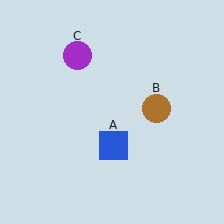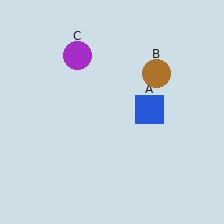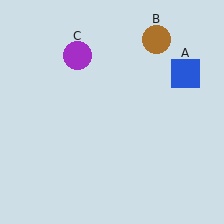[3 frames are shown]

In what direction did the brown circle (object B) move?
The brown circle (object B) moved up.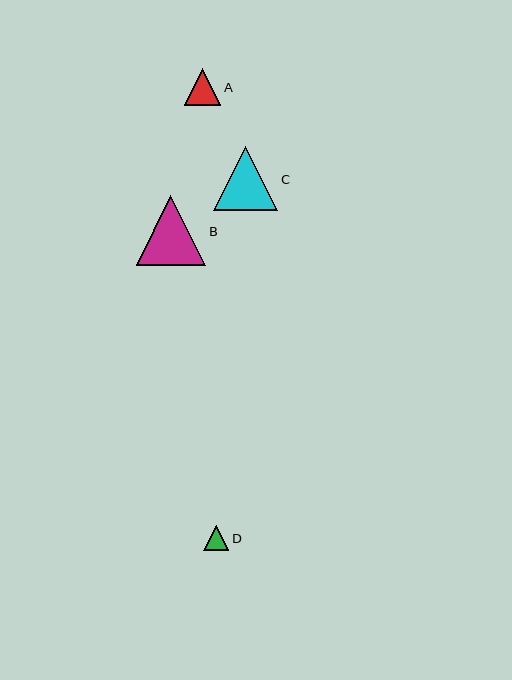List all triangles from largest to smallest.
From largest to smallest: B, C, A, D.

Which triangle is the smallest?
Triangle D is the smallest with a size of approximately 25 pixels.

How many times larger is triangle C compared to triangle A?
Triangle C is approximately 1.8 times the size of triangle A.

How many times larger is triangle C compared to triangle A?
Triangle C is approximately 1.8 times the size of triangle A.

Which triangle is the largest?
Triangle B is the largest with a size of approximately 70 pixels.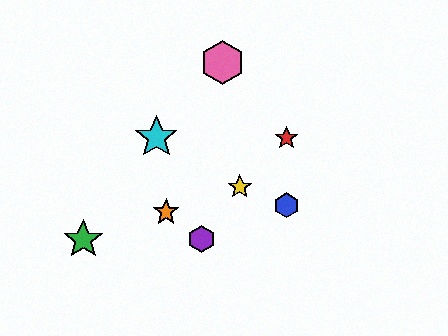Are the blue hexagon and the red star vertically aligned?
Yes, both are at x≈287.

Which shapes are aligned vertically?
The red star, the blue hexagon are aligned vertically.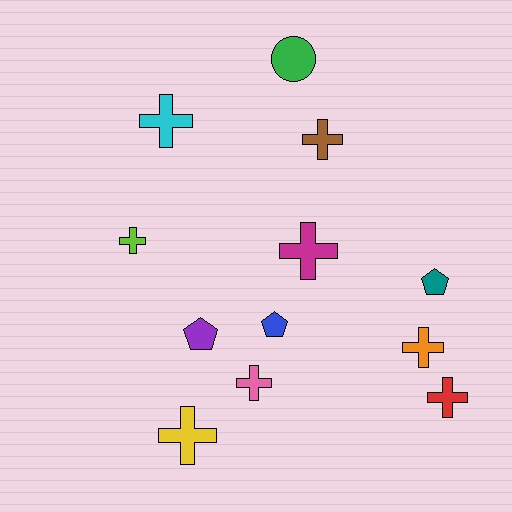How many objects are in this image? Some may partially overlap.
There are 12 objects.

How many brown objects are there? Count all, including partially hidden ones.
There is 1 brown object.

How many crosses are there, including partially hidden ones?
There are 8 crosses.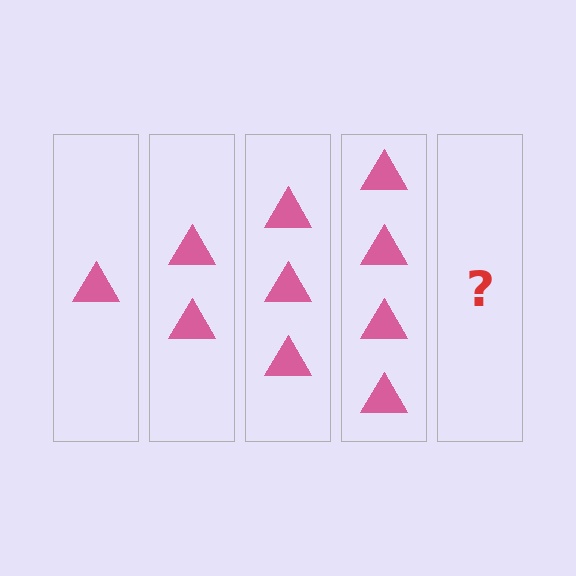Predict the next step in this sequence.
The next step is 5 triangles.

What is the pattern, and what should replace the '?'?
The pattern is that each step adds one more triangle. The '?' should be 5 triangles.